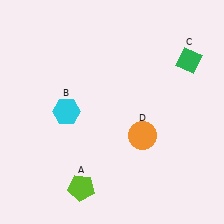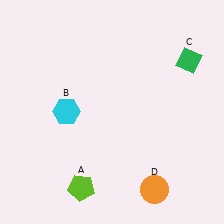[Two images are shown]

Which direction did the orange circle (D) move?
The orange circle (D) moved down.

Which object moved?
The orange circle (D) moved down.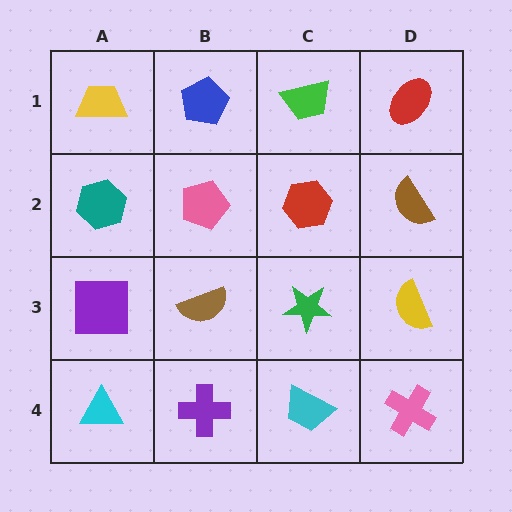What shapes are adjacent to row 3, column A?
A teal hexagon (row 2, column A), a cyan triangle (row 4, column A), a brown semicircle (row 3, column B).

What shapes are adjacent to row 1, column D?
A brown semicircle (row 2, column D), a green trapezoid (row 1, column C).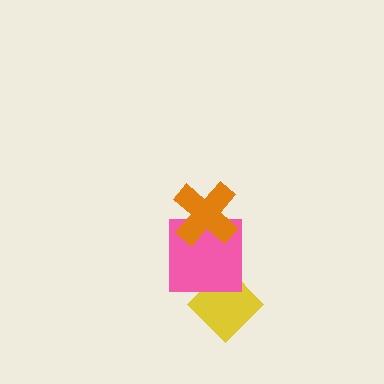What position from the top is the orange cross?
The orange cross is 1st from the top.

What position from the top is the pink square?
The pink square is 2nd from the top.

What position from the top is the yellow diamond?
The yellow diamond is 3rd from the top.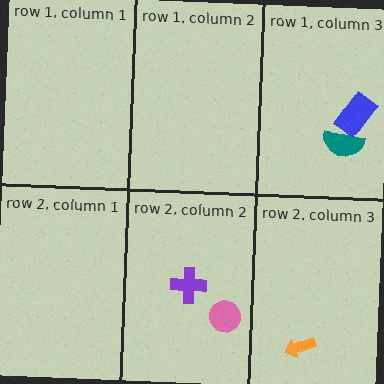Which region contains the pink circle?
The row 2, column 2 region.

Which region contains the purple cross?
The row 2, column 2 region.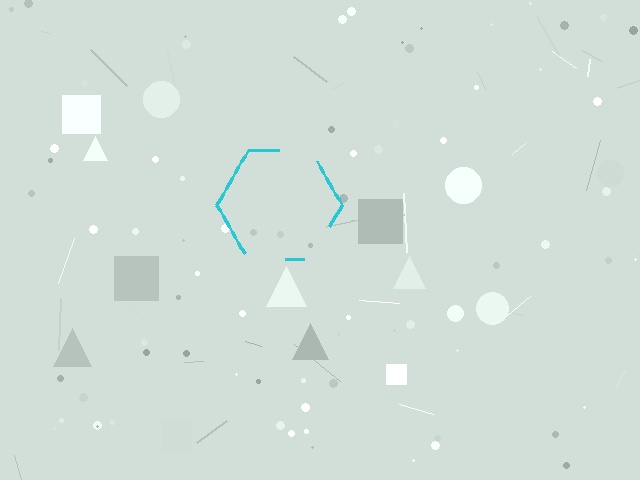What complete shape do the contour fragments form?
The contour fragments form a hexagon.